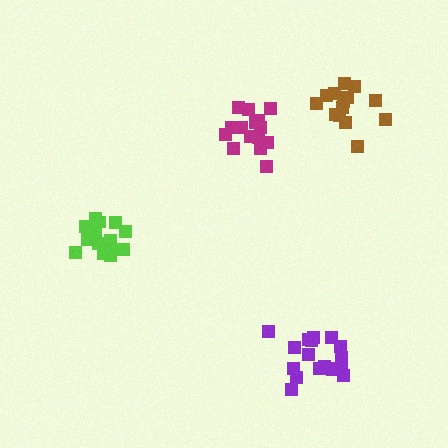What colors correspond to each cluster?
The clusters are colored: magenta, purple, lime, brown.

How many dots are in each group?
Group 1: 16 dots, Group 2: 18 dots, Group 3: 18 dots, Group 4: 14 dots (66 total).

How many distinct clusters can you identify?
There are 4 distinct clusters.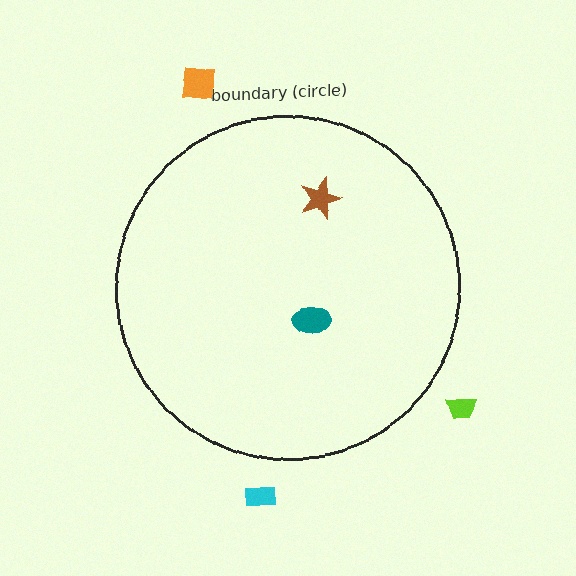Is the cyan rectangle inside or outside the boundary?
Outside.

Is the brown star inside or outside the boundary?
Inside.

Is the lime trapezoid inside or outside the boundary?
Outside.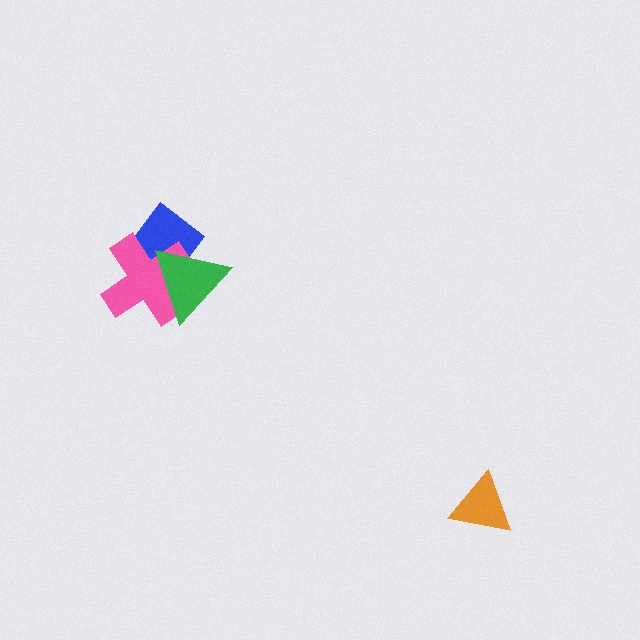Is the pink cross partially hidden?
Yes, it is partially covered by another shape.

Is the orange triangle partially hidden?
No, no other shape covers it.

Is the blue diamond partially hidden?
Yes, it is partially covered by another shape.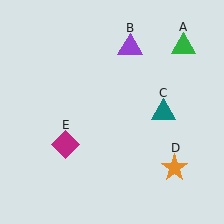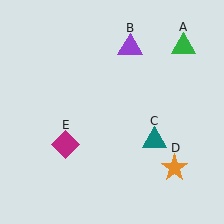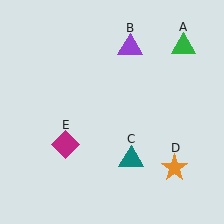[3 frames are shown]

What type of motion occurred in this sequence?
The teal triangle (object C) rotated clockwise around the center of the scene.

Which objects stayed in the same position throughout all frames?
Green triangle (object A) and purple triangle (object B) and orange star (object D) and magenta diamond (object E) remained stationary.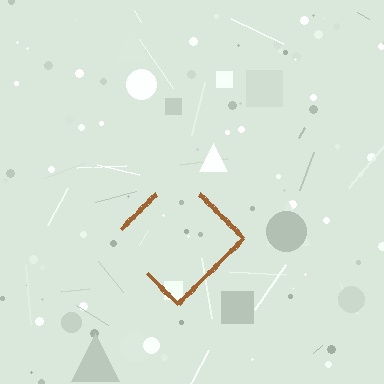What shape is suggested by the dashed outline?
The dashed outline suggests a diamond.